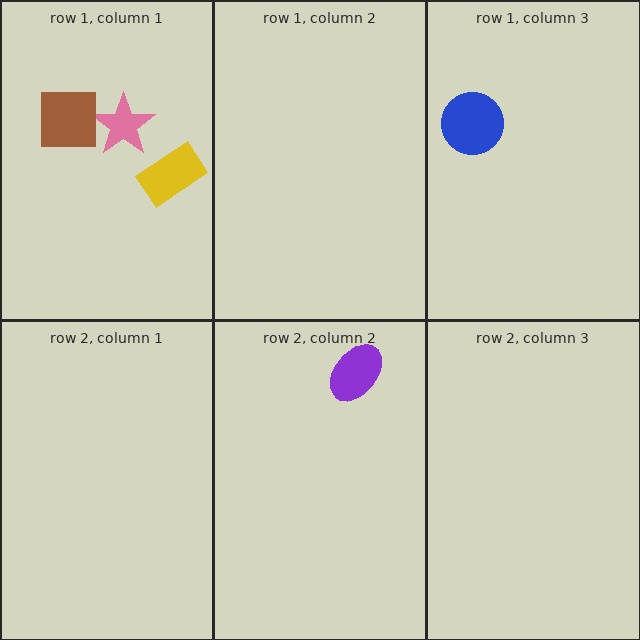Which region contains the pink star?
The row 1, column 1 region.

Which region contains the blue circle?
The row 1, column 3 region.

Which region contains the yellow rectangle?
The row 1, column 1 region.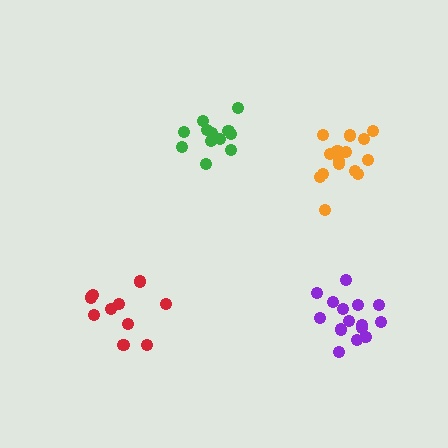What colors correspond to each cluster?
The clusters are colored: purple, red, green, orange.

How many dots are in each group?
Group 1: 15 dots, Group 2: 10 dots, Group 3: 12 dots, Group 4: 15 dots (52 total).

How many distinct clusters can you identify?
There are 4 distinct clusters.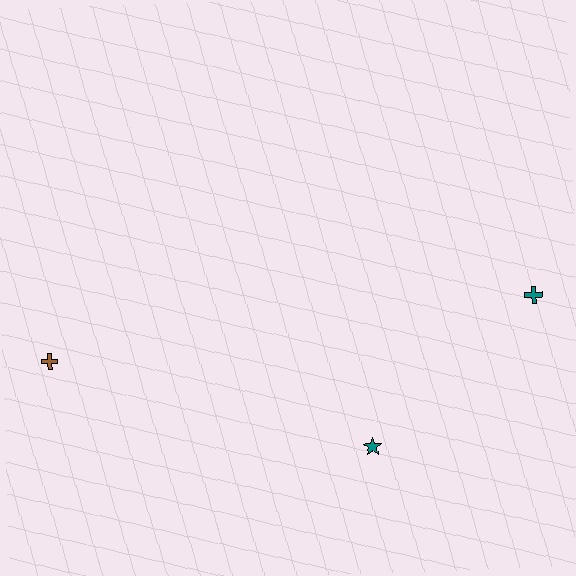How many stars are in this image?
There is 1 star.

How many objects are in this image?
There are 3 objects.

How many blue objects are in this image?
There are no blue objects.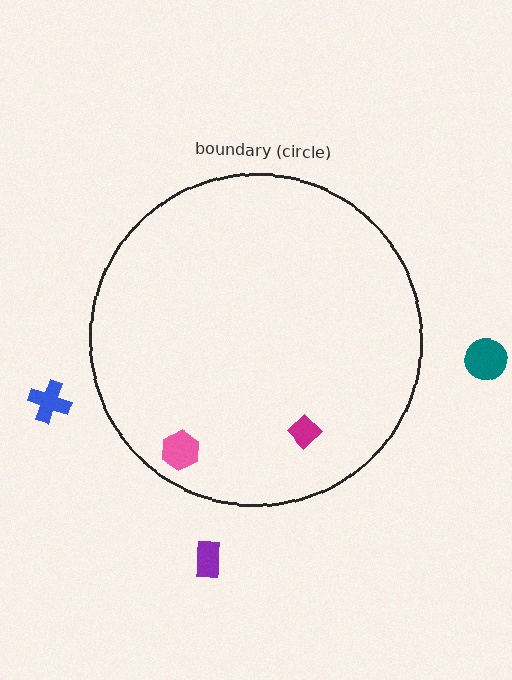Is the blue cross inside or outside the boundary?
Outside.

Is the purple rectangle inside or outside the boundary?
Outside.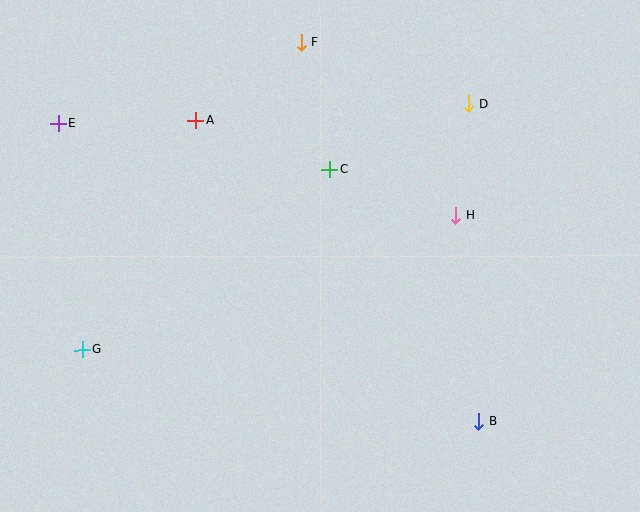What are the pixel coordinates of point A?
Point A is at (195, 120).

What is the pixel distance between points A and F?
The distance between A and F is 131 pixels.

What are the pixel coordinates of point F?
Point F is at (301, 42).